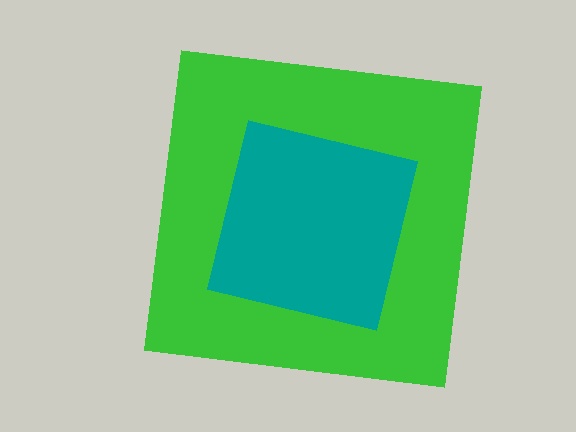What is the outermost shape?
The green square.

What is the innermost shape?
The teal square.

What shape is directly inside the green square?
The teal square.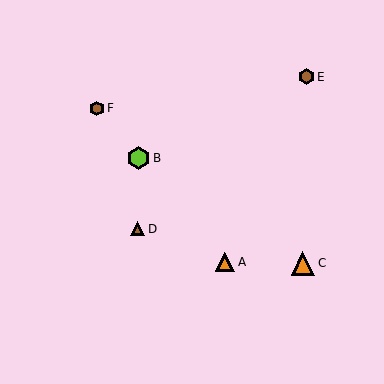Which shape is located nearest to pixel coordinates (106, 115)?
The brown hexagon (labeled F) at (97, 108) is nearest to that location.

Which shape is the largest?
The lime hexagon (labeled B) is the largest.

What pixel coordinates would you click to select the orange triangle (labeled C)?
Click at (303, 263) to select the orange triangle C.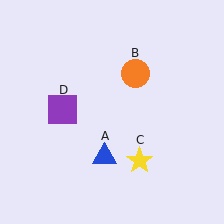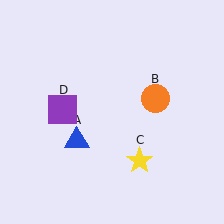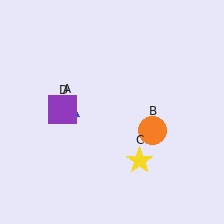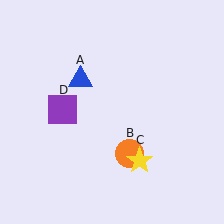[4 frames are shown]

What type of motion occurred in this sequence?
The blue triangle (object A), orange circle (object B) rotated clockwise around the center of the scene.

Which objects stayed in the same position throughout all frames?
Yellow star (object C) and purple square (object D) remained stationary.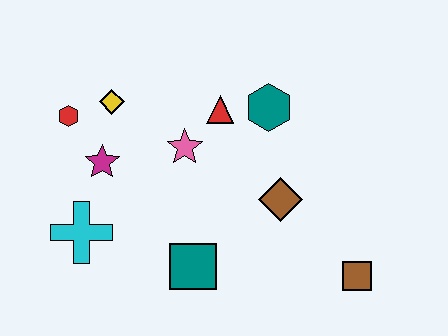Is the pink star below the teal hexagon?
Yes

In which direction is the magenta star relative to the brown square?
The magenta star is to the left of the brown square.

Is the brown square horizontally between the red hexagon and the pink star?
No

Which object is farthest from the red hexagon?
The brown square is farthest from the red hexagon.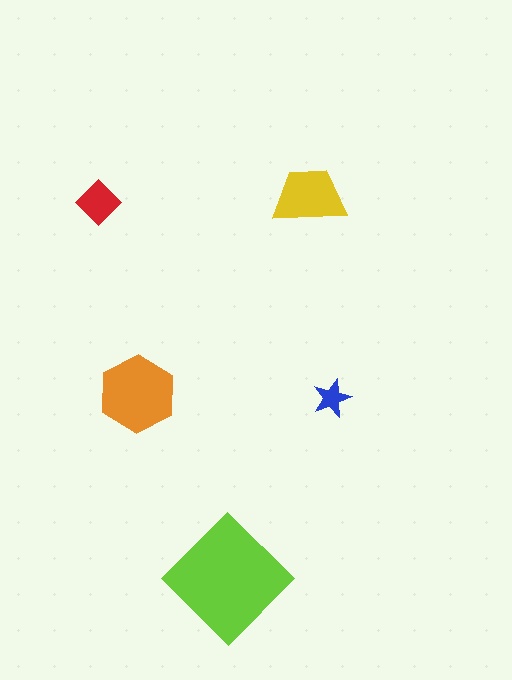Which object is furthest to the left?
The red diamond is leftmost.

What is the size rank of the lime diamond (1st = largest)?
1st.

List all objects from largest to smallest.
The lime diamond, the orange hexagon, the yellow trapezoid, the red diamond, the blue star.